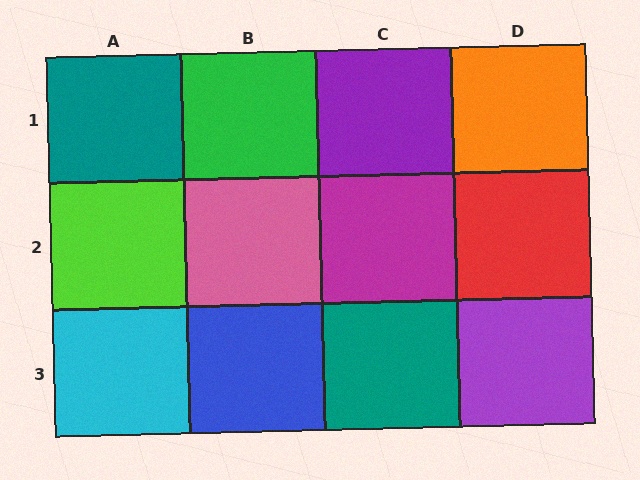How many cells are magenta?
1 cell is magenta.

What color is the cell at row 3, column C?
Teal.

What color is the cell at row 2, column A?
Lime.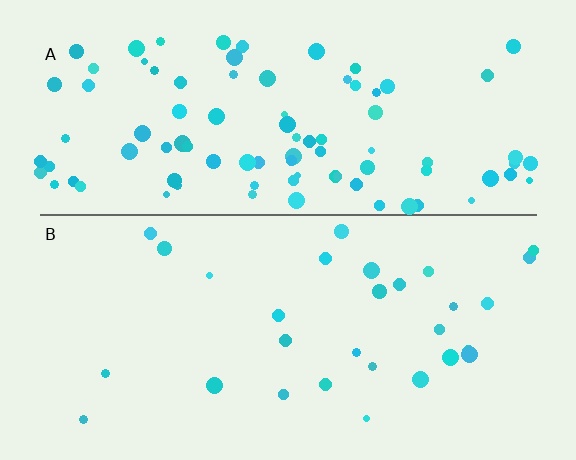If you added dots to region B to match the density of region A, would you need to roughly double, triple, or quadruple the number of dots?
Approximately triple.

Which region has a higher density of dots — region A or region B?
A (the top).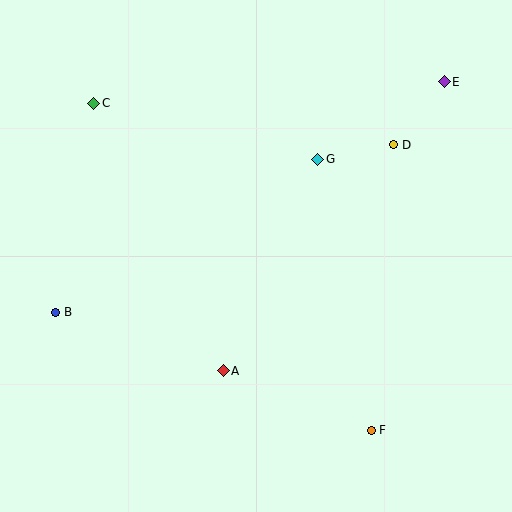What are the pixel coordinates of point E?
Point E is at (444, 82).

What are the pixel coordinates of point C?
Point C is at (94, 103).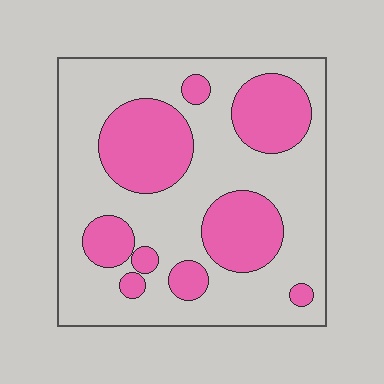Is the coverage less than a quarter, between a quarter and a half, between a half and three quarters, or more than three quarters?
Between a quarter and a half.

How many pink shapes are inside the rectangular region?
9.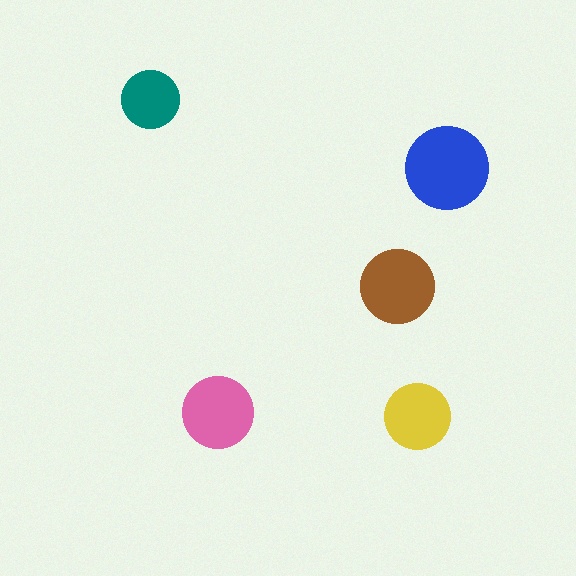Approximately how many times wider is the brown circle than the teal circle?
About 1.5 times wider.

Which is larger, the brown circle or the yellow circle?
The brown one.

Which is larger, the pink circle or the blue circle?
The blue one.